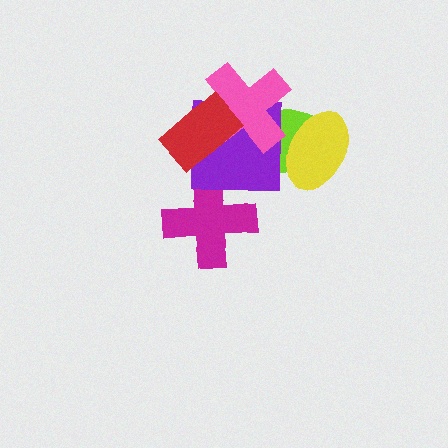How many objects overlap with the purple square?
4 objects overlap with the purple square.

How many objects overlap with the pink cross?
3 objects overlap with the pink cross.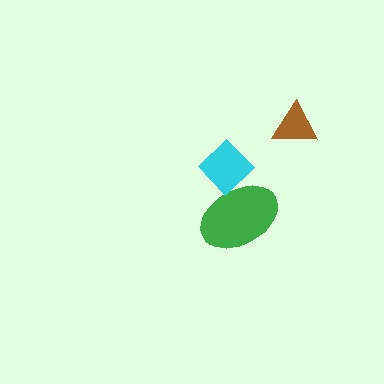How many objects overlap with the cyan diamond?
1 object overlaps with the cyan diamond.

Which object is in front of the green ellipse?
The cyan diamond is in front of the green ellipse.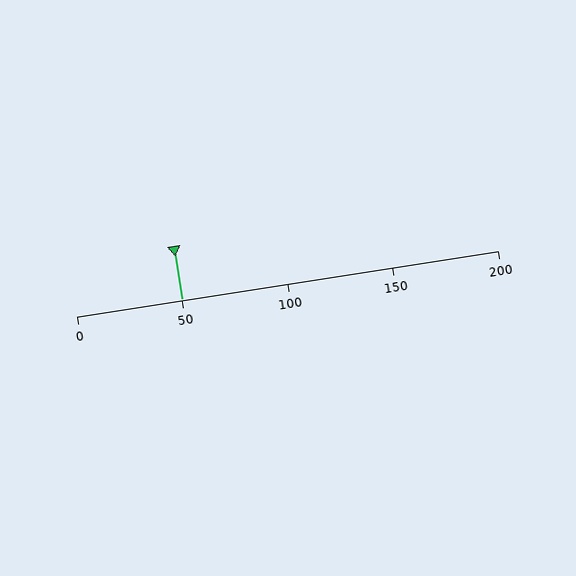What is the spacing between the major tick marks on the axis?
The major ticks are spaced 50 apart.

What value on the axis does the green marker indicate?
The marker indicates approximately 50.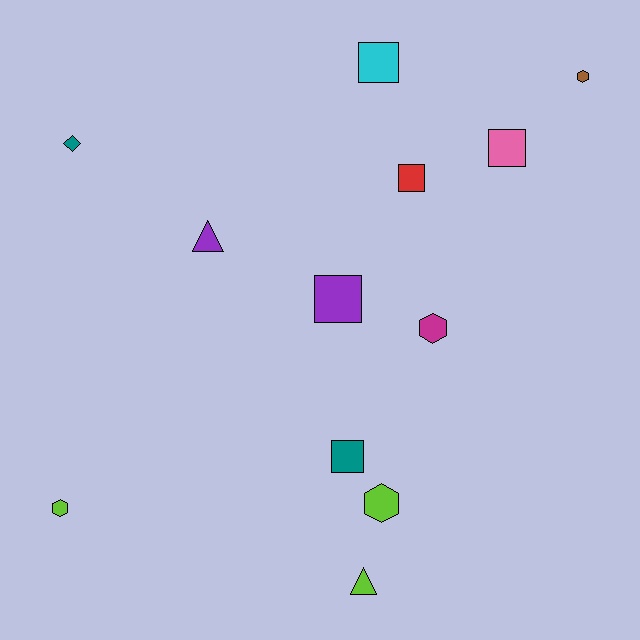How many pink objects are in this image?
There is 1 pink object.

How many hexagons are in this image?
There are 4 hexagons.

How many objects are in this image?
There are 12 objects.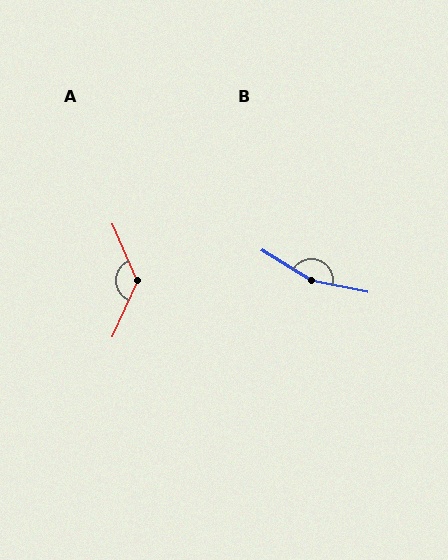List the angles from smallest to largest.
A (132°), B (160°).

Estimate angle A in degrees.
Approximately 132 degrees.